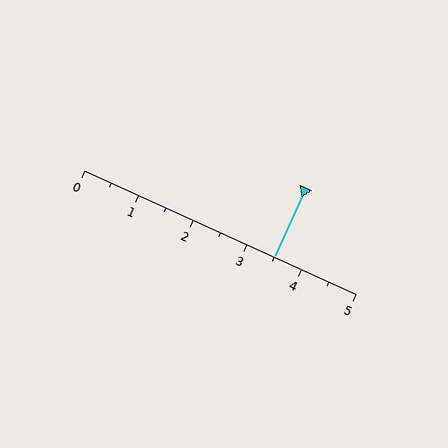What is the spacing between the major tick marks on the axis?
The major ticks are spaced 1 apart.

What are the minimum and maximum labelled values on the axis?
The axis runs from 0 to 5.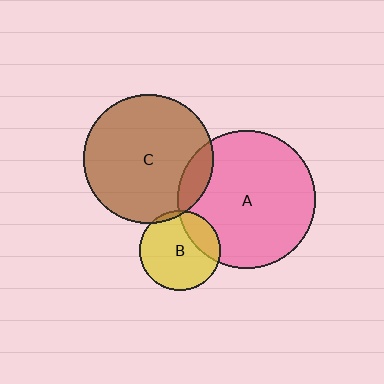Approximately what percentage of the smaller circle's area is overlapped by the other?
Approximately 25%.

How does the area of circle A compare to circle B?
Approximately 2.9 times.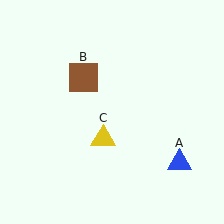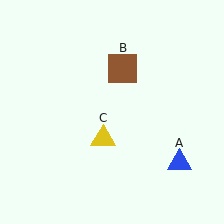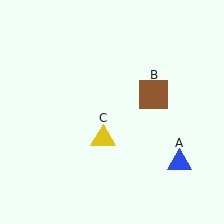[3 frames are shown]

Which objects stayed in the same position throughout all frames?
Blue triangle (object A) and yellow triangle (object C) remained stationary.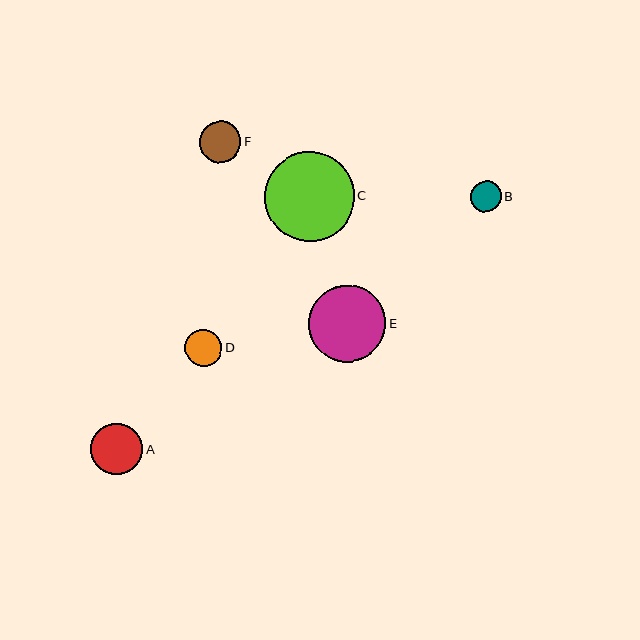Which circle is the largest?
Circle C is the largest with a size of approximately 90 pixels.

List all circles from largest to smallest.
From largest to smallest: C, E, A, F, D, B.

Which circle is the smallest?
Circle B is the smallest with a size of approximately 31 pixels.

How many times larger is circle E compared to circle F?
Circle E is approximately 1.9 times the size of circle F.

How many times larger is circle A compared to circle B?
Circle A is approximately 1.7 times the size of circle B.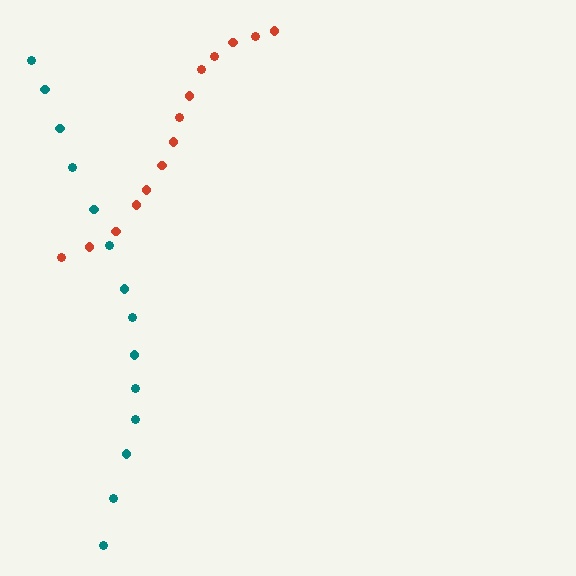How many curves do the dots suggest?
There are 2 distinct paths.